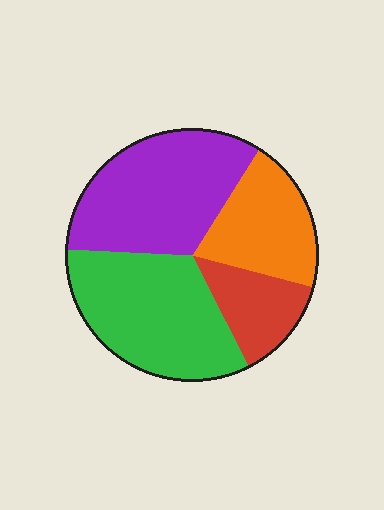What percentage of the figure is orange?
Orange covers 20% of the figure.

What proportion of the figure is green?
Green covers about 35% of the figure.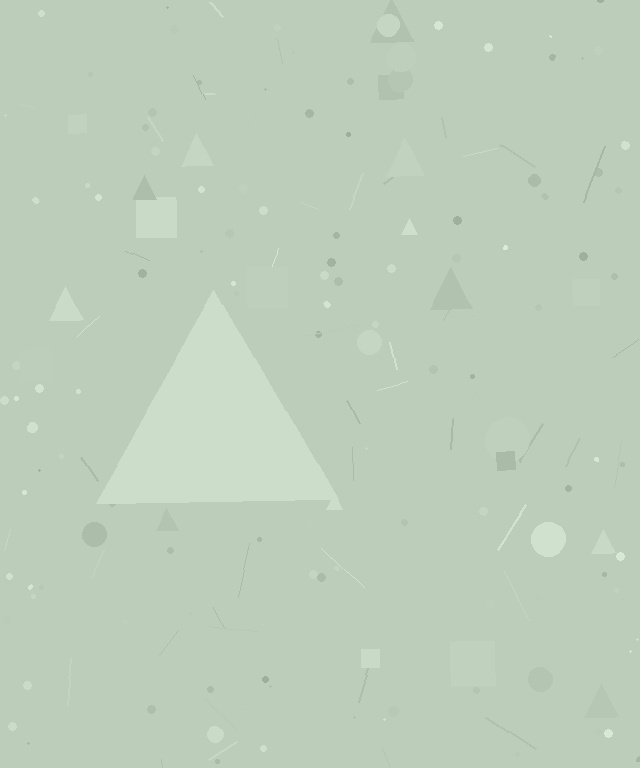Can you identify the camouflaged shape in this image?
The camouflaged shape is a triangle.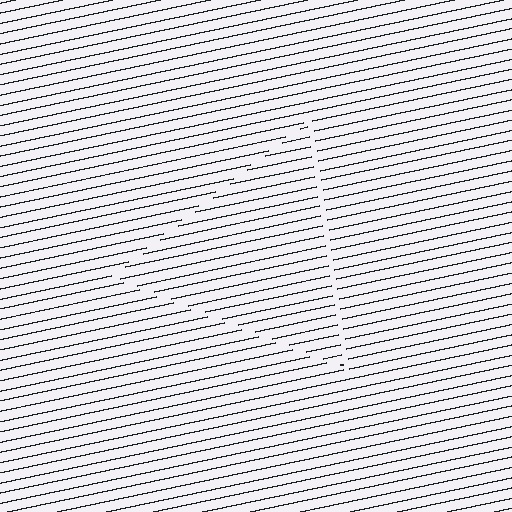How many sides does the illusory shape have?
3 sides — the line-ends trace a triangle.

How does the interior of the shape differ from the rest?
The interior of the shape contains the same grating, shifted by half a period — the contour is defined by the phase discontinuity where line-ends from the inner and outer gratings abut.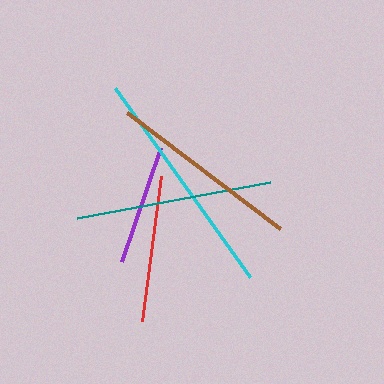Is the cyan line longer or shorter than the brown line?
The cyan line is longer than the brown line.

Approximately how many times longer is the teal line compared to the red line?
The teal line is approximately 1.3 times the length of the red line.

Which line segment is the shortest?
The purple line is the shortest at approximately 120 pixels.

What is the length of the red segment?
The red segment is approximately 146 pixels long.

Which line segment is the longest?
The cyan line is the longest at approximately 232 pixels.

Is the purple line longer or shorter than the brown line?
The brown line is longer than the purple line.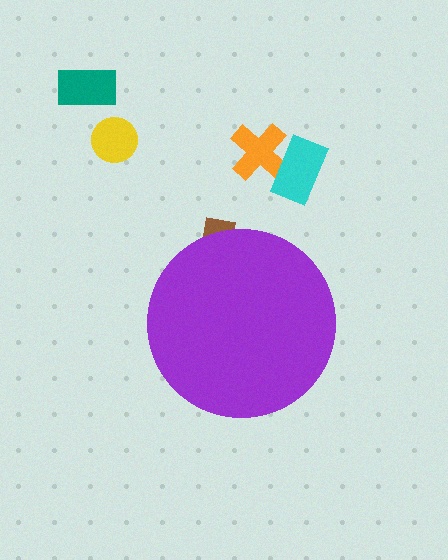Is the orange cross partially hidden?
No, the orange cross is fully visible.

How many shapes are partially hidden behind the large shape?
1 shape is partially hidden.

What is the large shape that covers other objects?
A purple circle.